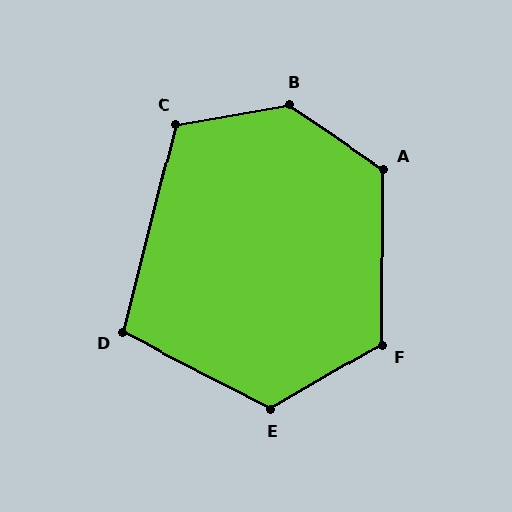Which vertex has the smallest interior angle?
D, at approximately 103 degrees.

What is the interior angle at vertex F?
Approximately 121 degrees (obtuse).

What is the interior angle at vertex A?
Approximately 124 degrees (obtuse).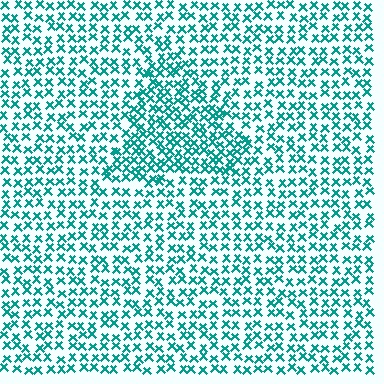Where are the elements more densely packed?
The elements are more densely packed inside the triangle boundary.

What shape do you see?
I see a triangle.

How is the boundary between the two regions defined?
The boundary is defined by a change in element density (approximately 1.6x ratio). All elements are the same color, size, and shape.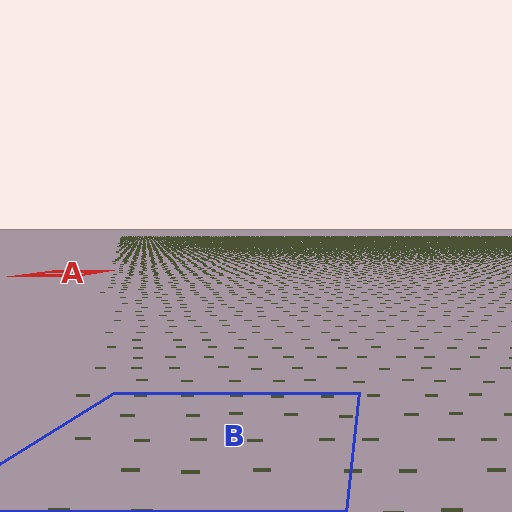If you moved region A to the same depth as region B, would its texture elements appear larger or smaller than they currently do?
They would appear larger. At a closer depth, the same texture elements are projected at a bigger on-screen size.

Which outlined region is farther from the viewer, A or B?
Region A is farther from the viewer — the texture elements inside it appear smaller and more densely packed.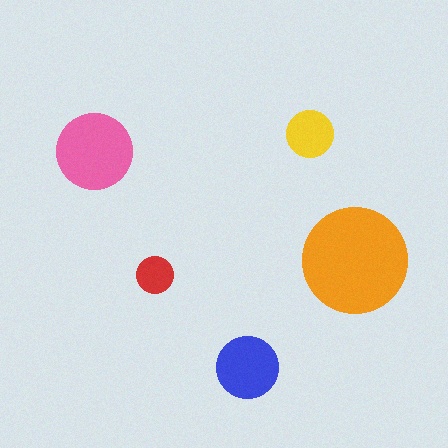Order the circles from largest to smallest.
the orange one, the pink one, the blue one, the yellow one, the red one.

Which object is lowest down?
The blue circle is bottommost.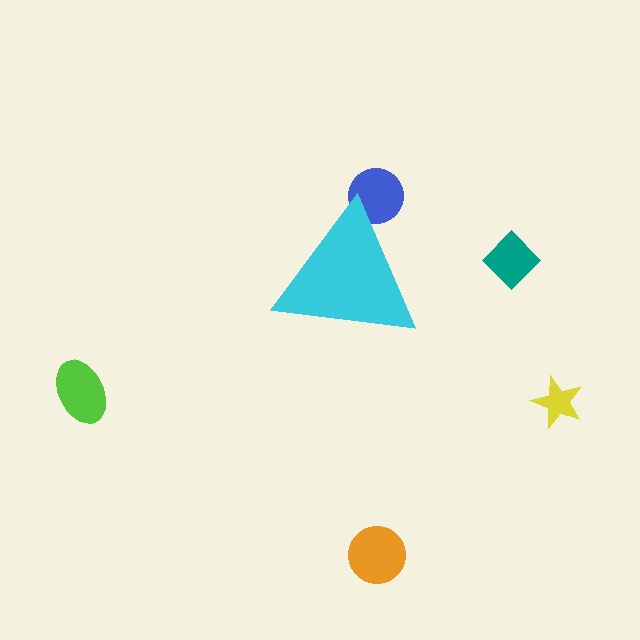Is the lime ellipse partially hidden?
No, the lime ellipse is fully visible.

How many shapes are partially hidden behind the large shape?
1 shape is partially hidden.